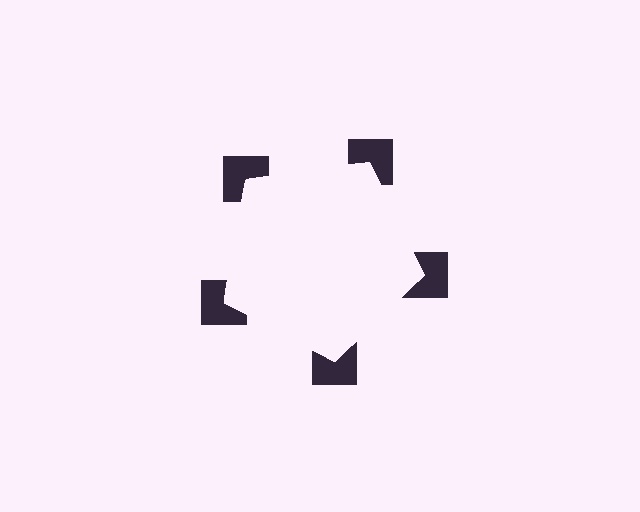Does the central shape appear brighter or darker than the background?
It typically appears slightly brighter than the background, even though no actual brightness change is drawn.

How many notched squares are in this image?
There are 5 — one at each vertex of the illusory pentagon.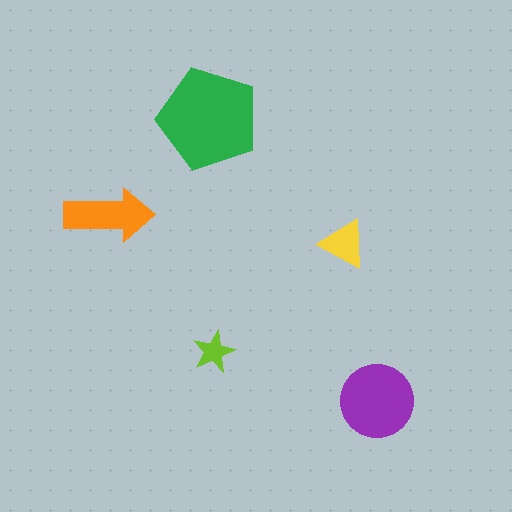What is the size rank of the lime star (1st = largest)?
5th.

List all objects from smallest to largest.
The lime star, the yellow triangle, the orange arrow, the purple circle, the green pentagon.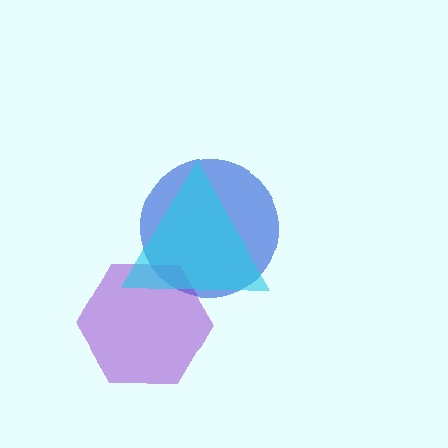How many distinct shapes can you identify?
There are 3 distinct shapes: a blue circle, a purple hexagon, a cyan triangle.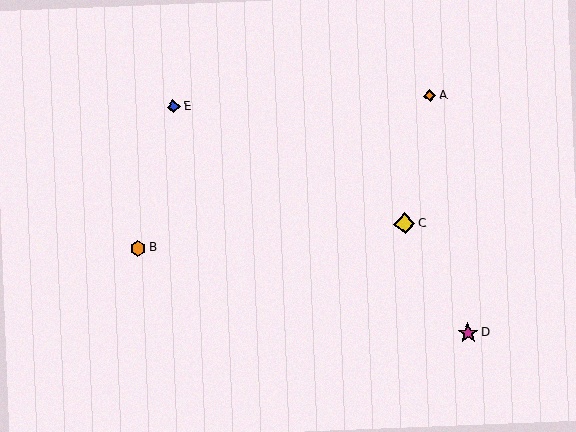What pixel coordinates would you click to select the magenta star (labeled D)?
Click at (468, 333) to select the magenta star D.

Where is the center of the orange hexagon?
The center of the orange hexagon is at (138, 248).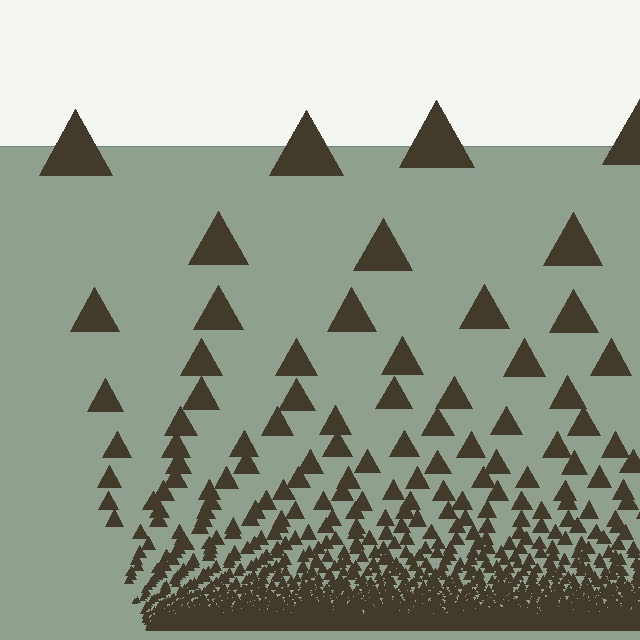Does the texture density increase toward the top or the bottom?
Density increases toward the bottom.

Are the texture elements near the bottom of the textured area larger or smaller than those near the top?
Smaller. The gradient is inverted — elements near the bottom are smaller and denser.